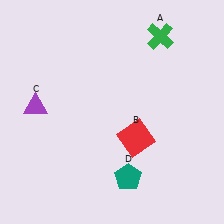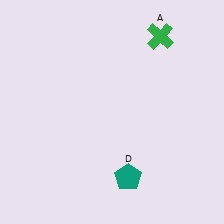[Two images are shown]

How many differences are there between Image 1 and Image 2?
There are 2 differences between the two images.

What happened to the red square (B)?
The red square (B) was removed in Image 2. It was in the bottom-right area of Image 1.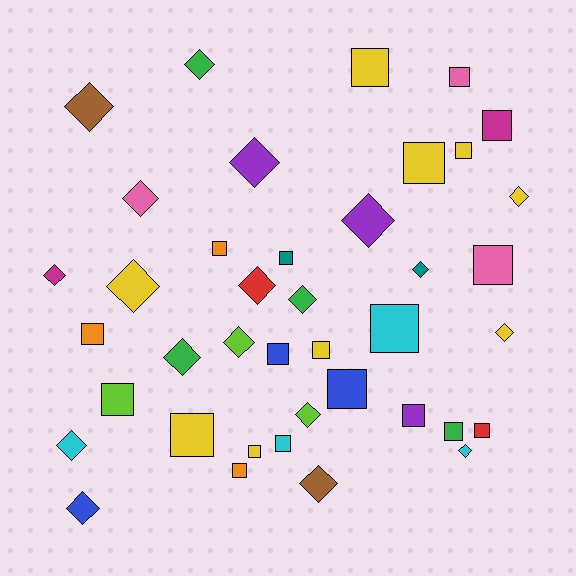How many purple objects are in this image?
There are 3 purple objects.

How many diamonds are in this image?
There are 19 diamonds.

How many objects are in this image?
There are 40 objects.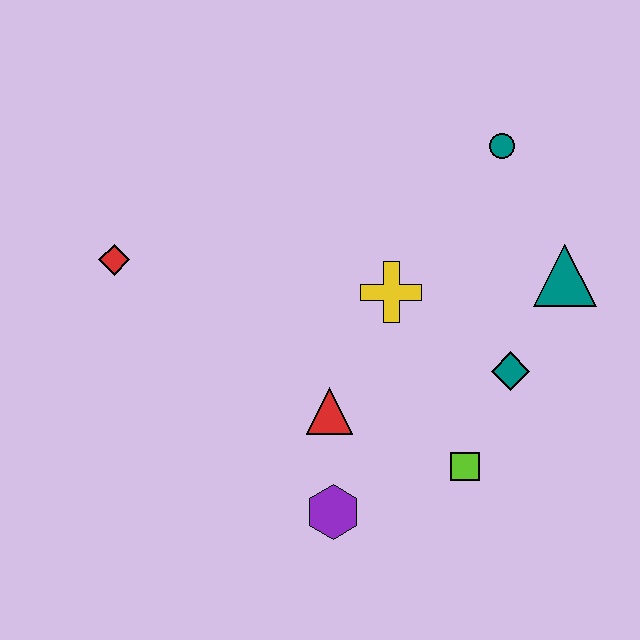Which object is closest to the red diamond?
The red triangle is closest to the red diamond.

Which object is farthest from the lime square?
The red diamond is farthest from the lime square.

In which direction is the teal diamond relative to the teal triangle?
The teal diamond is below the teal triangle.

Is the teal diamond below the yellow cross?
Yes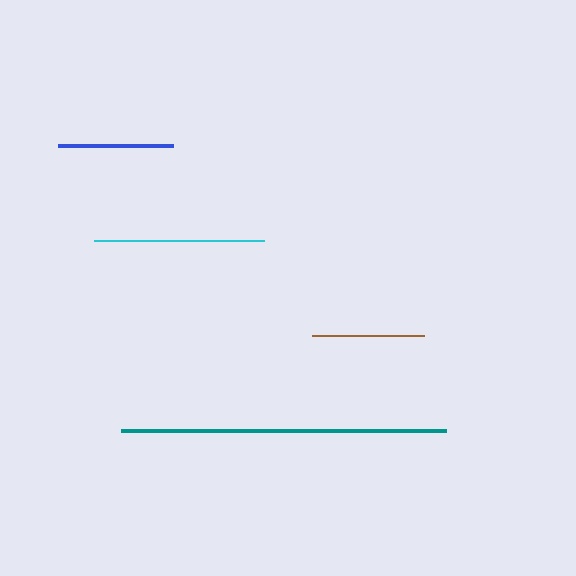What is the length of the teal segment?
The teal segment is approximately 325 pixels long.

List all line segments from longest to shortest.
From longest to shortest: teal, cyan, blue, brown.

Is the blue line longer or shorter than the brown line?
The blue line is longer than the brown line.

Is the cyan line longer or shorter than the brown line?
The cyan line is longer than the brown line.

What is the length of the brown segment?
The brown segment is approximately 113 pixels long.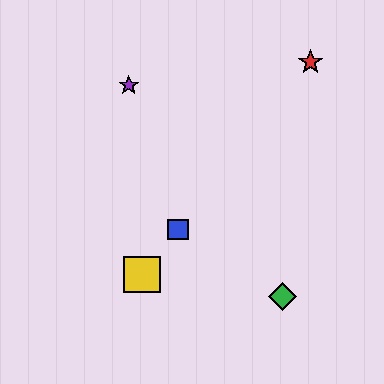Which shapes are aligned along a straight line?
The red star, the blue square, the yellow square are aligned along a straight line.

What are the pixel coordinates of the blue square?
The blue square is at (178, 229).